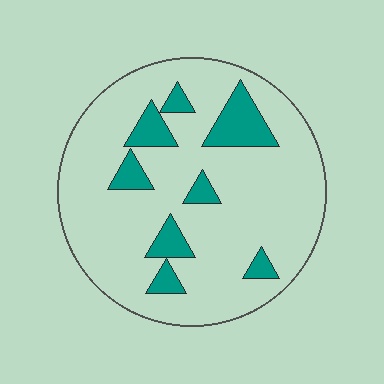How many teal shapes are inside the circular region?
8.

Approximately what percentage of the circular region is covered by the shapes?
Approximately 15%.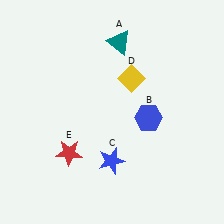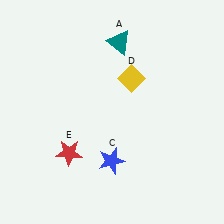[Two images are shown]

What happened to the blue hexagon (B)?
The blue hexagon (B) was removed in Image 2. It was in the bottom-right area of Image 1.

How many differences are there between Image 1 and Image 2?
There is 1 difference between the two images.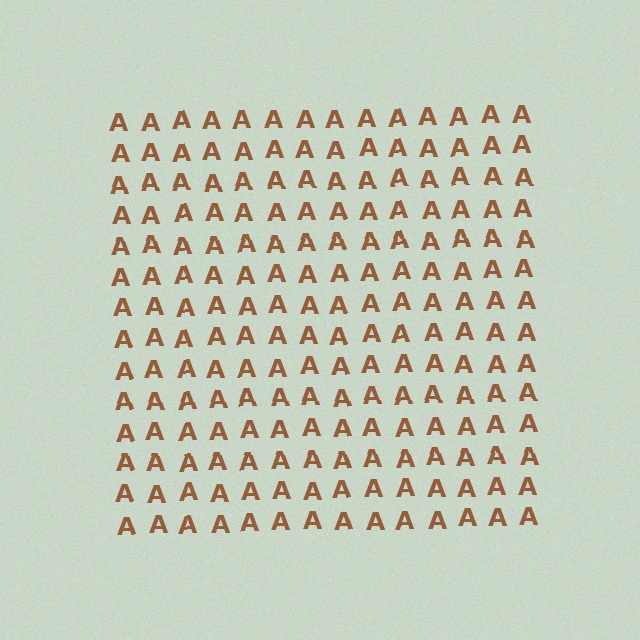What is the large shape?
The large shape is a square.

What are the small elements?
The small elements are letter A's.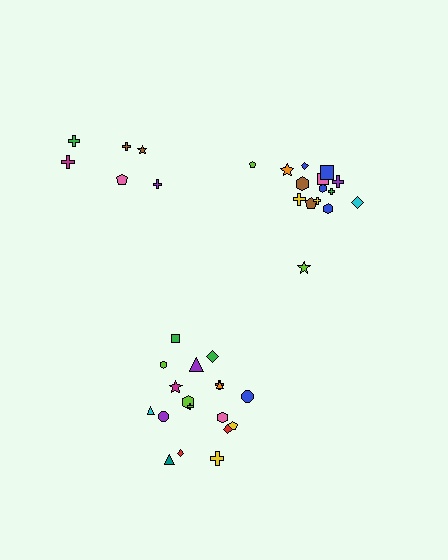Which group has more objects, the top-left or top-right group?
The top-right group.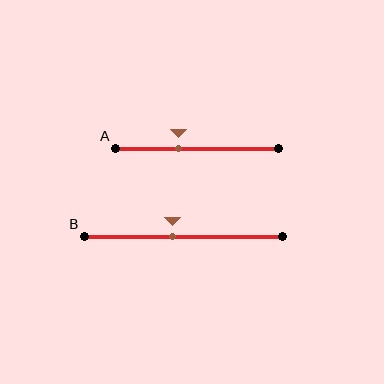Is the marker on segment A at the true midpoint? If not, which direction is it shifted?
No, the marker on segment A is shifted to the left by about 11% of the segment length.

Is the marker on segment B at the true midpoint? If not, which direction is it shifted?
No, the marker on segment B is shifted to the left by about 6% of the segment length.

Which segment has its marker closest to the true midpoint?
Segment B has its marker closest to the true midpoint.